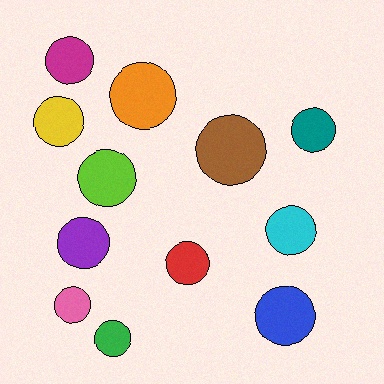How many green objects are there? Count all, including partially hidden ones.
There is 1 green object.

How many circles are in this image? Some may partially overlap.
There are 12 circles.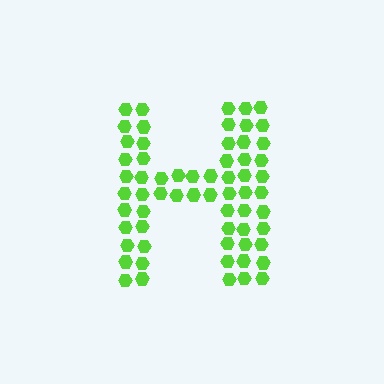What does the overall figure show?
The overall figure shows the letter H.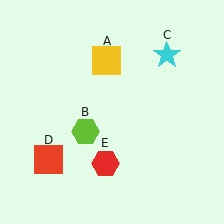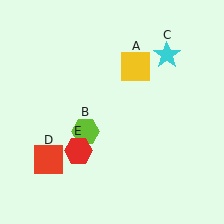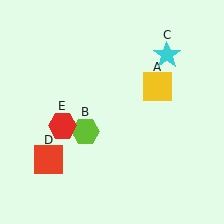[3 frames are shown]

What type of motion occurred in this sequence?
The yellow square (object A), red hexagon (object E) rotated clockwise around the center of the scene.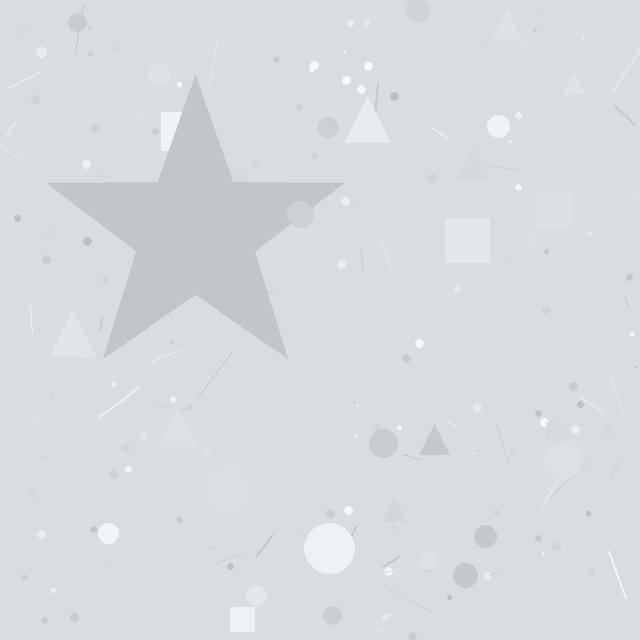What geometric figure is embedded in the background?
A star is embedded in the background.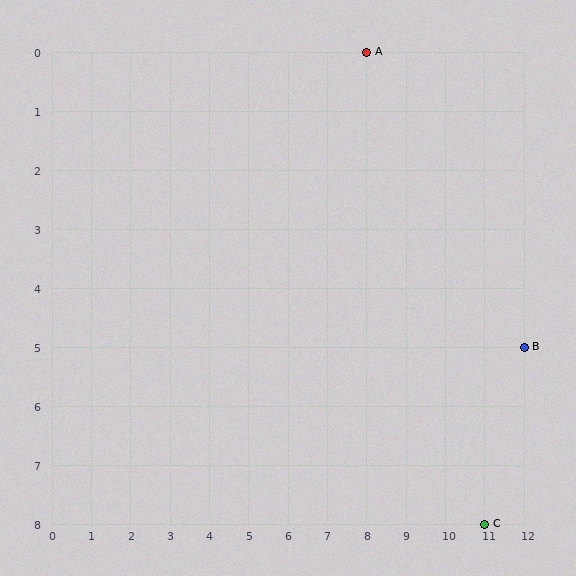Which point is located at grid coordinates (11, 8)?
Point C is at (11, 8).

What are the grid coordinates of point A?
Point A is at grid coordinates (8, 0).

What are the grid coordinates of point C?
Point C is at grid coordinates (11, 8).